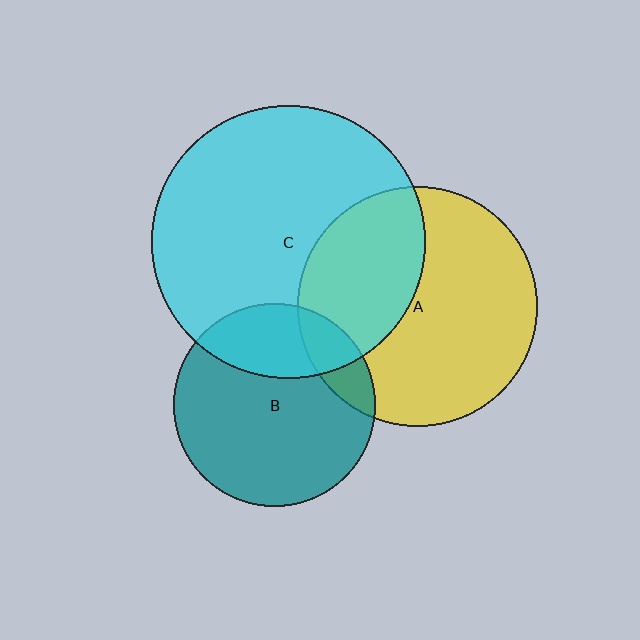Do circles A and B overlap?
Yes.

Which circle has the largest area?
Circle C (cyan).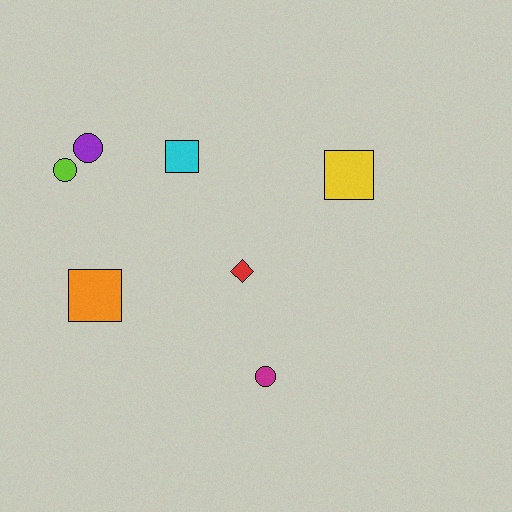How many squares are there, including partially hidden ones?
There are 3 squares.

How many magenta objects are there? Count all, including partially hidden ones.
There is 1 magenta object.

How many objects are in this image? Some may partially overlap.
There are 7 objects.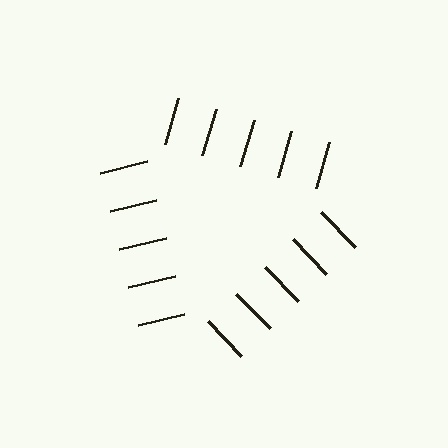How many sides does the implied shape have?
3 sides — the line-ends trace a triangle.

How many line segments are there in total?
15 — 5 along each of the 3 edges.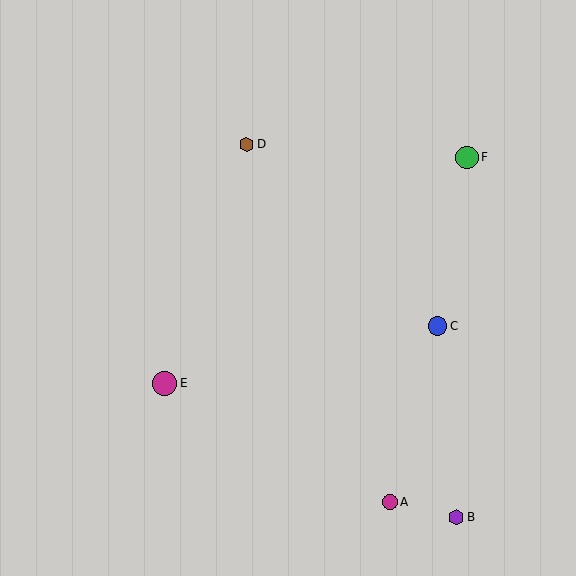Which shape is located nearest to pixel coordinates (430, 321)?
The blue circle (labeled C) at (438, 326) is nearest to that location.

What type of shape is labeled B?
Shape B is a purple hexagon.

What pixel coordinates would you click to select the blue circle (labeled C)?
Click at (438, 326) to select the blue circle C.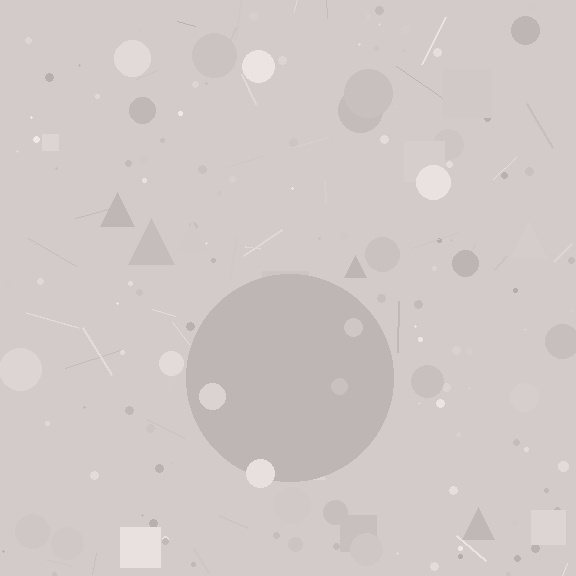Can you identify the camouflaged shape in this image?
The camouflaged shape is a circle.